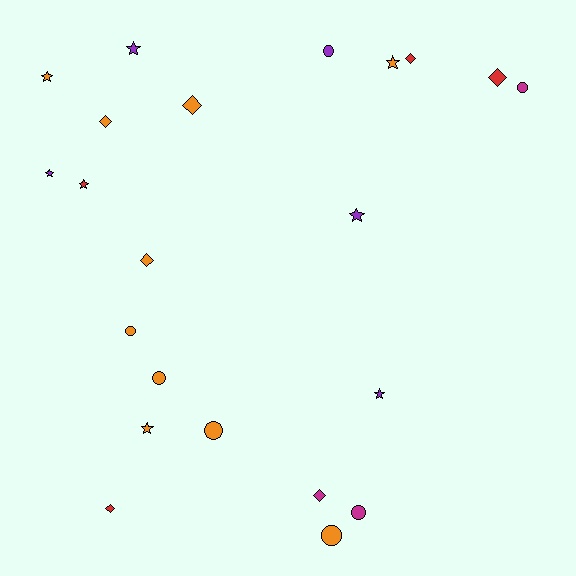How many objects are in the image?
There are 22 objects.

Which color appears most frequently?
Orange, with 10 objects.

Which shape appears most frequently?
Star, with 8 objects.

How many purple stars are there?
There are 4 purple stars.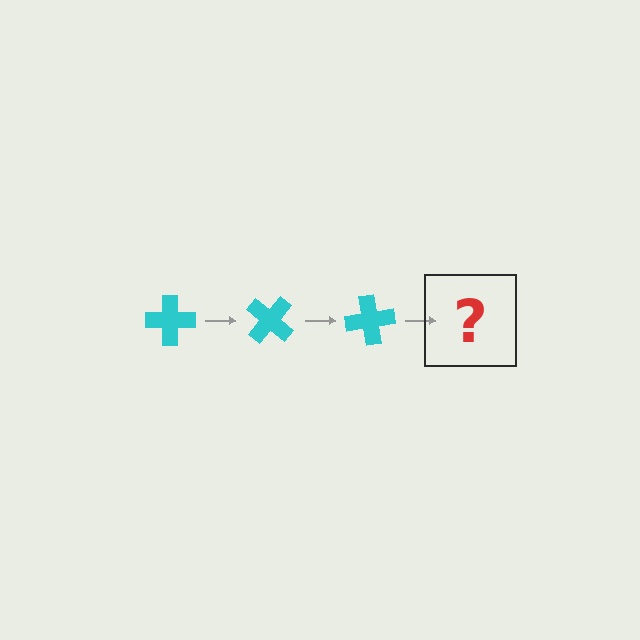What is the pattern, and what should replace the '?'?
The pattern is that the cross rotates 40 degrees each step. The '?' should be a cyan cross rotated 120 degrees.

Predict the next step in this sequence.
The next step is a cyan cross rotated 120 degrees.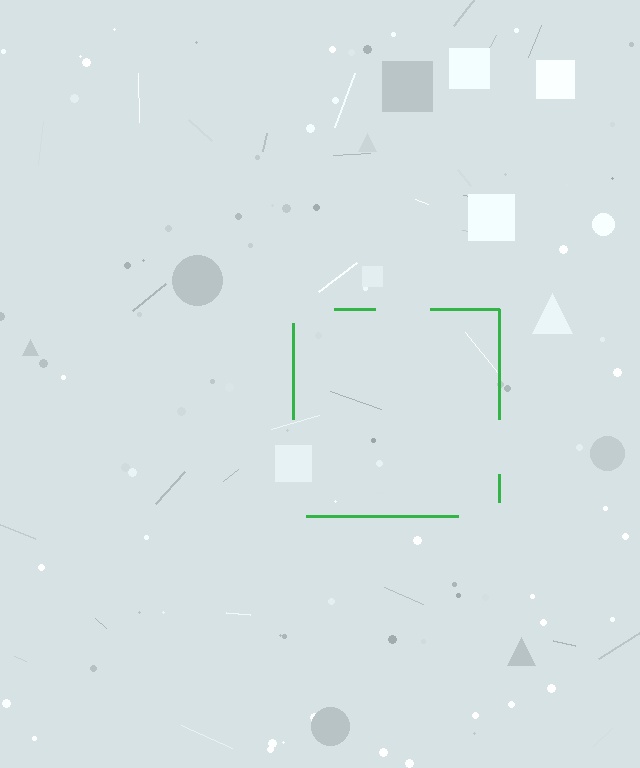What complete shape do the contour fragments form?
The contour fragments form a square.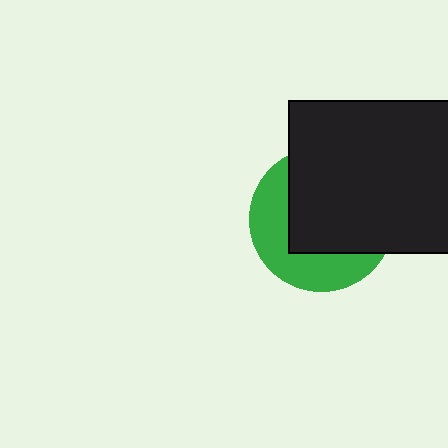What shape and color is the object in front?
The object in front is a black rectangle.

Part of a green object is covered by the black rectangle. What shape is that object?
It is a circle.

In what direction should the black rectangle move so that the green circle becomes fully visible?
The black rectangle should move toward the upper-right. That is the shortest direction to clear the overlap and leave the green circle fully visible.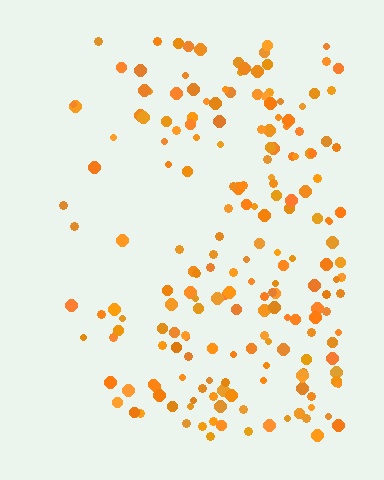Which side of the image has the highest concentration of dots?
The right.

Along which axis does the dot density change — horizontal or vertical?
Horizontal.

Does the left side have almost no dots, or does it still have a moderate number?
Still a moderate number, just noticeably fewer than the right.